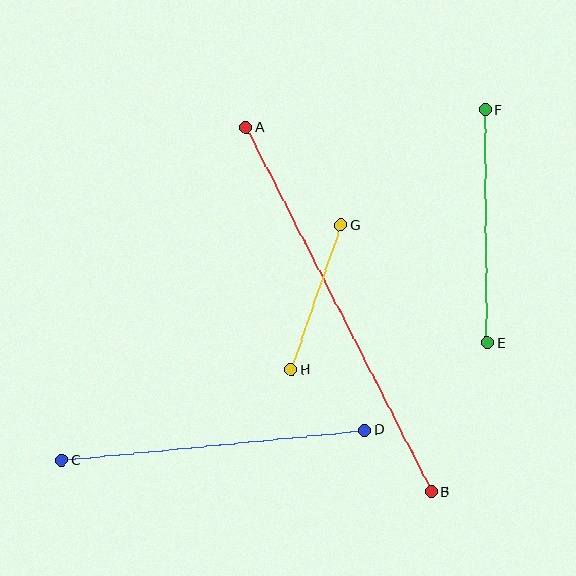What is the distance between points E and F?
The distance is approximately 233 pixels.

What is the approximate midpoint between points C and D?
The midpoint is at approximately (213, 445) pixels.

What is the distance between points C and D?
The distance is approximately 305 pixels.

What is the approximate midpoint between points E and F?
The midpoint is at approximately (486, 227) pixels.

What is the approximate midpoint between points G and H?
The midpoint is at approximately (316, 297) pixels.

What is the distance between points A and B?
The distance is approximately 409 pixels.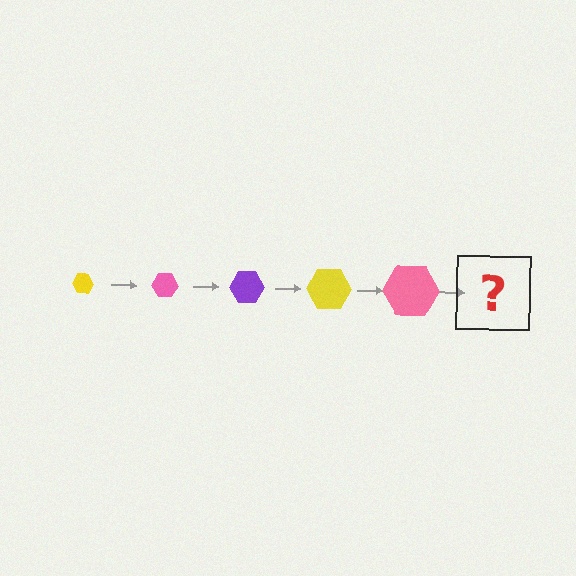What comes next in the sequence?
The next element should be a purple hexagon, larger than the previous one.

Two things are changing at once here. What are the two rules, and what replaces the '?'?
The two rules are that the hexagon grows larger each step and the color cycles through yellow, pink, and purple. The '?' should be a purple hexagon, larger than the previous one.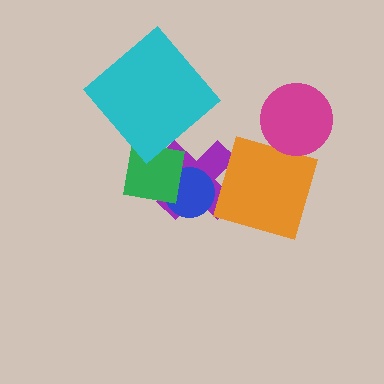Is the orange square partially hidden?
No, no other shape covers it.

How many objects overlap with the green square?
2 objects overlap with the green square.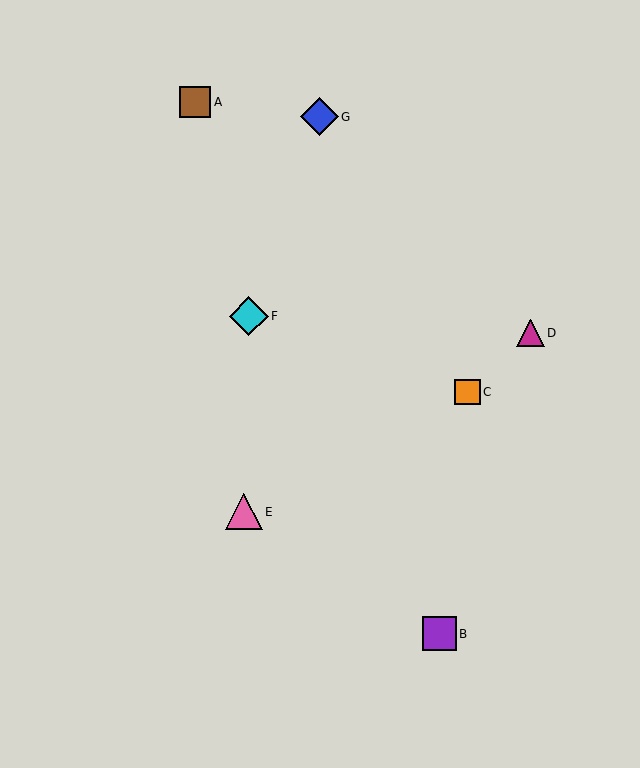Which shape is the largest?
The cyan diamond (labeled F) is the largest.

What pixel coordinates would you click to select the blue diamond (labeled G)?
Click at (319, 117) to select the blue diamond G.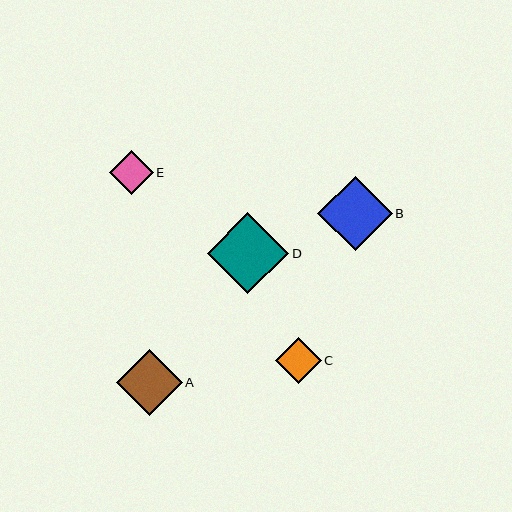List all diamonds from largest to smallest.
From largest to smallest: D, B, A, C, E.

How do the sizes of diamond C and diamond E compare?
Diamond C and diamond E are approximately the same size.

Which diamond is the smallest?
Diamond E is the smallest with a size of approximately 44 pixels.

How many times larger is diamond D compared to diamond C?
Diamond D is approximately 1.8 times the size of diamond C.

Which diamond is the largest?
Diamond D is the largest with a size of approximately 81 pixels.